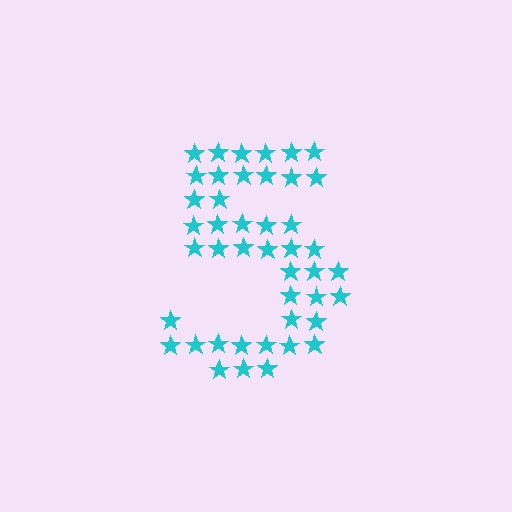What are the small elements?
The small elements are stars.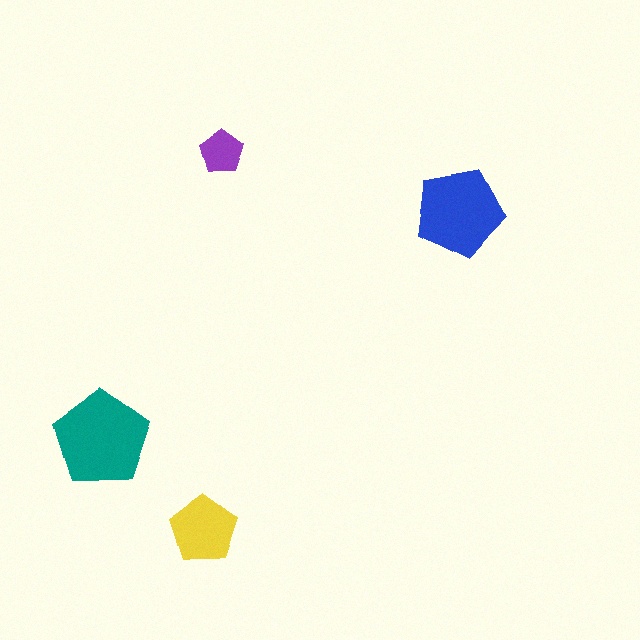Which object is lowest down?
The yellow pentagon is bottommost.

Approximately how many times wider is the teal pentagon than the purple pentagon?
About 2 times wider.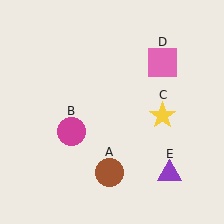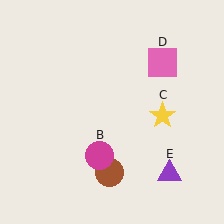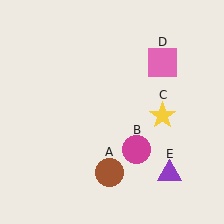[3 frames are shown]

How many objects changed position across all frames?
1 object changed position: magenta circle (object B).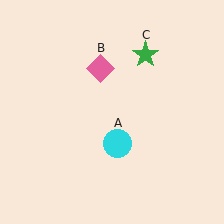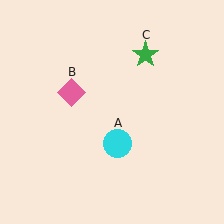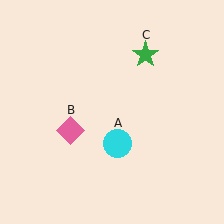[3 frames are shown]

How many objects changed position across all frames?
1 object changed position: pink diamond (object B).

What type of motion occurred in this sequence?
The pink diamond (object B) rotated counterclockwise around the center of the scene.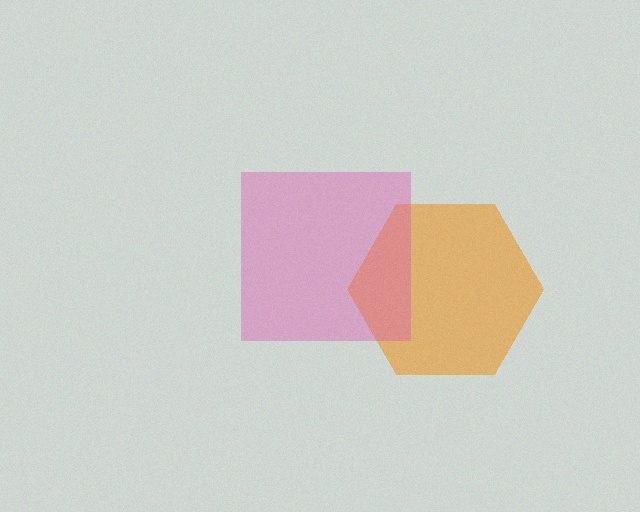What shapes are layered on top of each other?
The layered shapes are: an orange hexagon, a pink square.